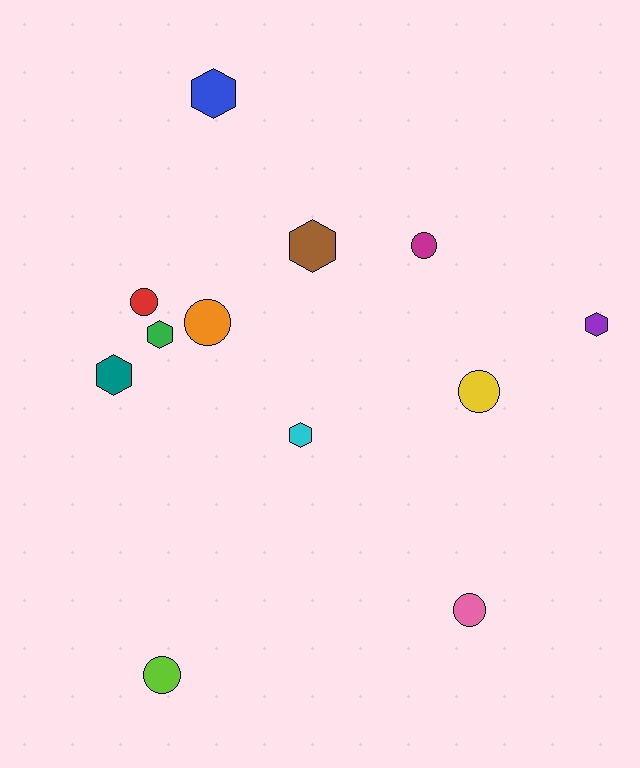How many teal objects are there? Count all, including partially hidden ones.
There is 1 teal object.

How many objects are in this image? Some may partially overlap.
There are 12 objects.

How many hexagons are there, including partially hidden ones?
There are 6 hexagons.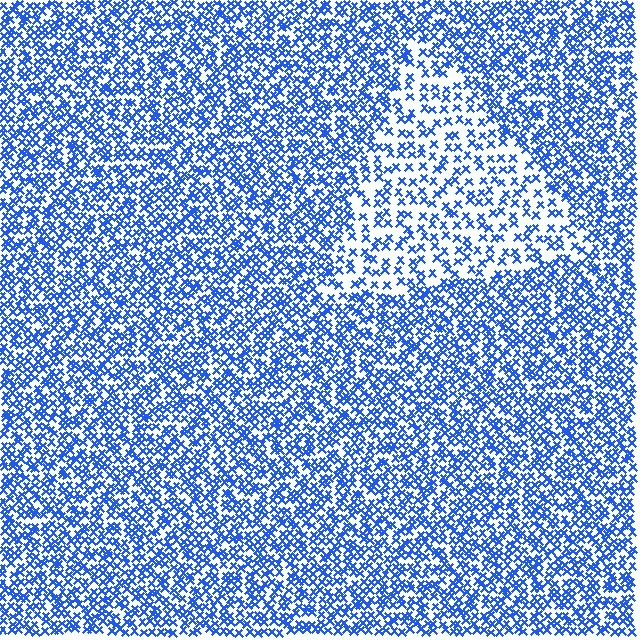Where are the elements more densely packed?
The elements are more densely packed outside the triangle boundary.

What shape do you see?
I see a triangle.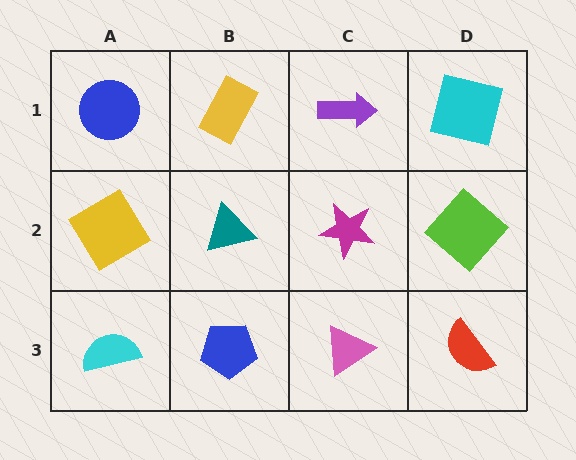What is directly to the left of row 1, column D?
A purple arrow.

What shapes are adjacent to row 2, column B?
A yellow rectangle (row 1, column B), a blue pentagon (row 3, column B), a yellow diamond (row 2, column A), a magenta star (row 2, column C).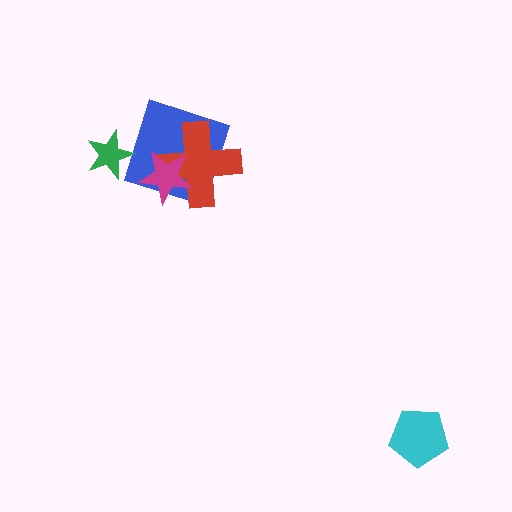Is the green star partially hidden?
No, no other shape covers it.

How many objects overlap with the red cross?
2 objects overlap with the red cross.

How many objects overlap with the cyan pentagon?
0 objects overlap with the cyan pentagon.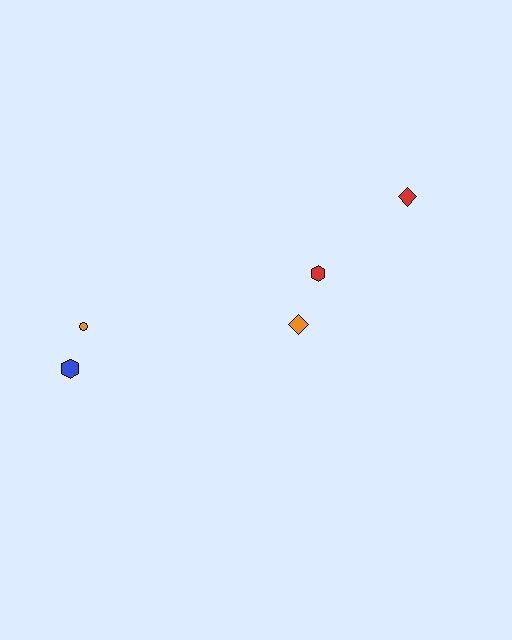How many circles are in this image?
There is 1 circle.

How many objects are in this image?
There are 5 objects.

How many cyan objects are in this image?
There are no cyan objects.